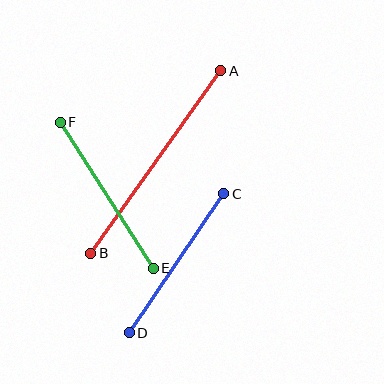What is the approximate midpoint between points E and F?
The midpoint is at approximately (107, 195) pixels.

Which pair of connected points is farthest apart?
Points A and B are farthest apart.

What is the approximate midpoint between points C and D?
The midpoint is at approximately (177, 263) pixels.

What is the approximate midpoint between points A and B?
The midpoint is at approximately (156, 162) pixels.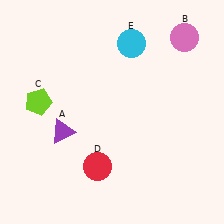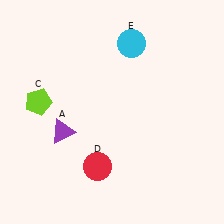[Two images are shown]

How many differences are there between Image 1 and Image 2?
There is 1 difference between the two images.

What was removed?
The pink circle (B) was removed in Image 2.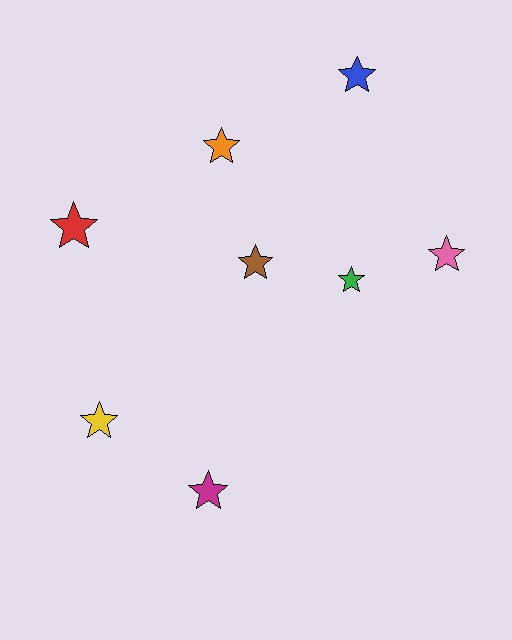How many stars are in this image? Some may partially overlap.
There are 8 stars.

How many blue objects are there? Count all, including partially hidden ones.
There is 1 blue object.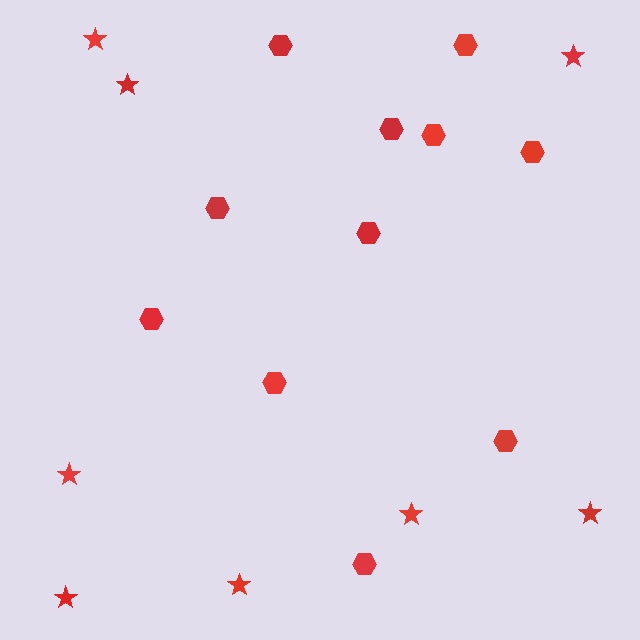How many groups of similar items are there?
There are 2 groups: one group of stars (8) and one group of hexagons (11).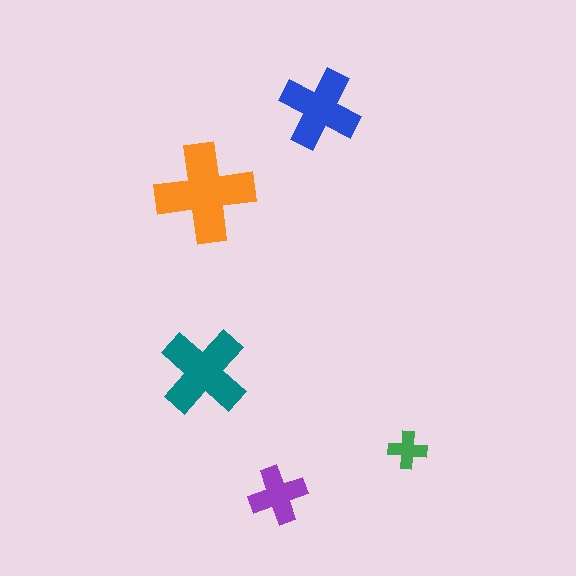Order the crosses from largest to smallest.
the orange one, the teal one, the blue one, the purple one, the green one.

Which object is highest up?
The blue cross is topmost.